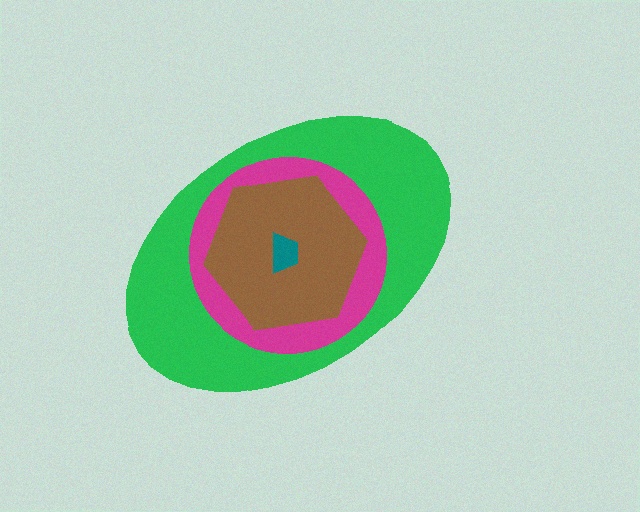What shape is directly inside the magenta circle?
The brown hexagon.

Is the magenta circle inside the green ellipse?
Yes.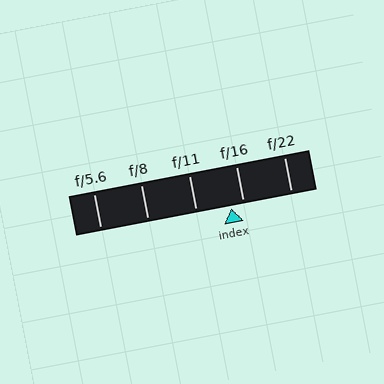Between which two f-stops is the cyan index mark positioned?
The index mark is between f/11 and f/16.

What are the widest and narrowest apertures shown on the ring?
The widest aperture shown is f/5.6 and the narrowest is f/22.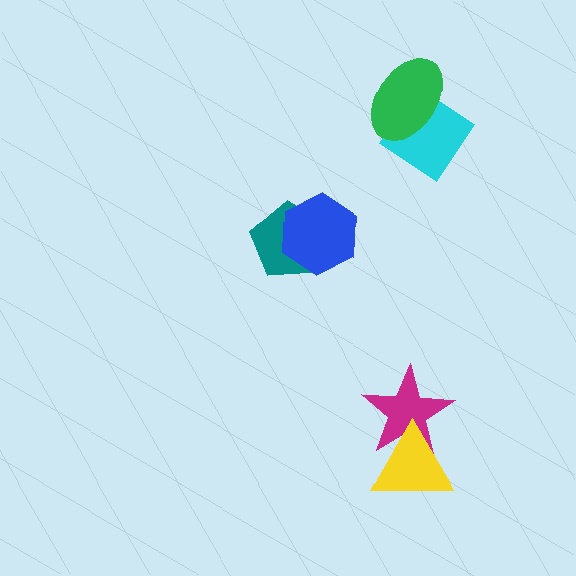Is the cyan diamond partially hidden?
Yes, it is partially covered by another shape.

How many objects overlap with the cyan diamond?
1 object overlaps with the cyan diamond.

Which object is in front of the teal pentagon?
The blue hexagon is in front of the teal pentagon.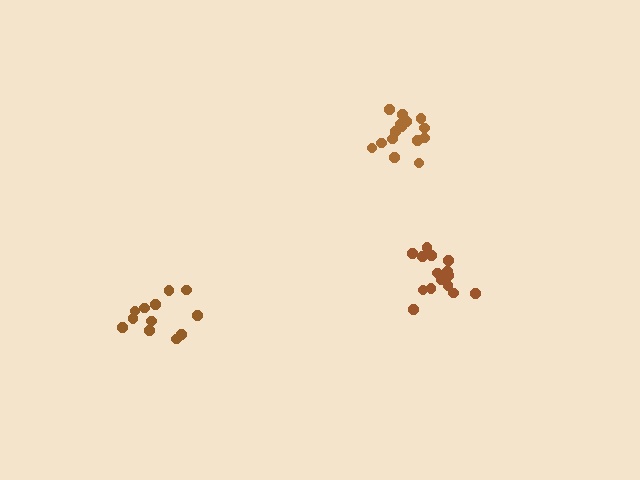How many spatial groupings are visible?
There are 3 spatial groupings.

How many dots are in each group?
Group 1: 16 dots, Group 2: 12 dots, Group 3: 15 dots (43 total).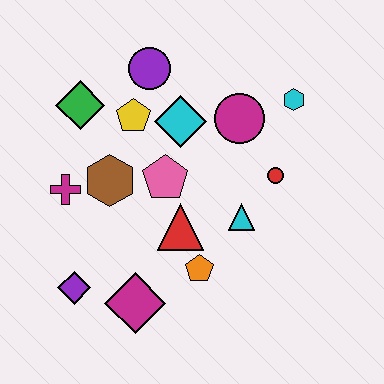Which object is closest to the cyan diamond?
The yellow pentagon is closest to the cyan diamond.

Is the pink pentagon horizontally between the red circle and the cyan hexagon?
No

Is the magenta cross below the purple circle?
Yes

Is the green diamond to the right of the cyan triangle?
No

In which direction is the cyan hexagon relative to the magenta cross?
The cyan hexagon is to the right of the magenta cross.